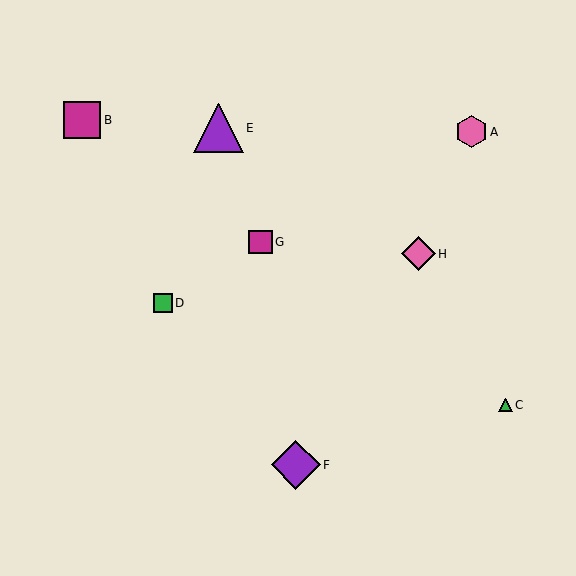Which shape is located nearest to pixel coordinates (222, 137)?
The purple triangle (labeled E) at (219, 128) is nearest to that location.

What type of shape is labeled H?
Shape H is a pink diamond.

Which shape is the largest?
The purple triangle (labeled E) is the largest.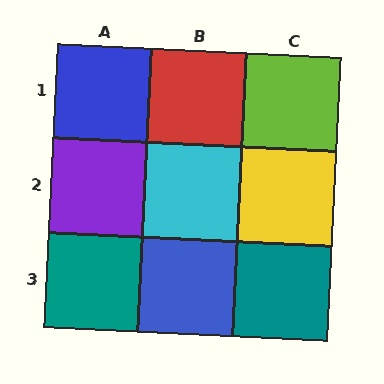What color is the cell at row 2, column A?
Purple.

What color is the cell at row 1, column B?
Red.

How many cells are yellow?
1 cell is yellow.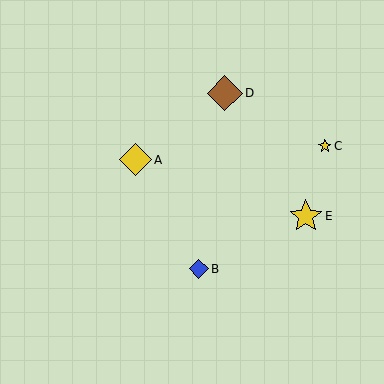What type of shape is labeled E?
Shape E is a yellow star.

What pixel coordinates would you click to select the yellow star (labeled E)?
Click at (306, 216) to select the yellow star E.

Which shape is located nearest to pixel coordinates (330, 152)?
The yellow star (labeled C) at (325, 146) is nearest to that location.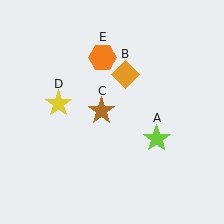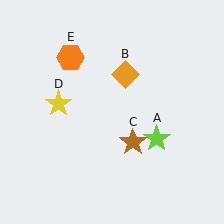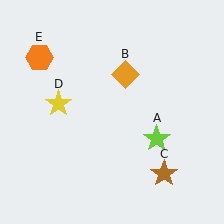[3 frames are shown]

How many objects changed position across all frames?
2 objects changed position: brown star (object C), orange hexagon (object E).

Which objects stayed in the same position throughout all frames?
Lime star (object A) and orange diamond (object B) and yellow star (object D) remained stationary.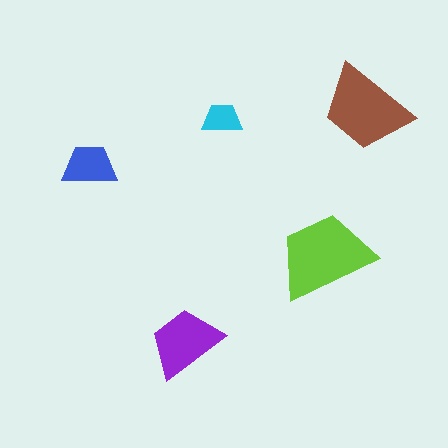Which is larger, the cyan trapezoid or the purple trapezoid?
The purple one.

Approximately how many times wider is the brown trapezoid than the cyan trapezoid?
About 2.5 times wider.